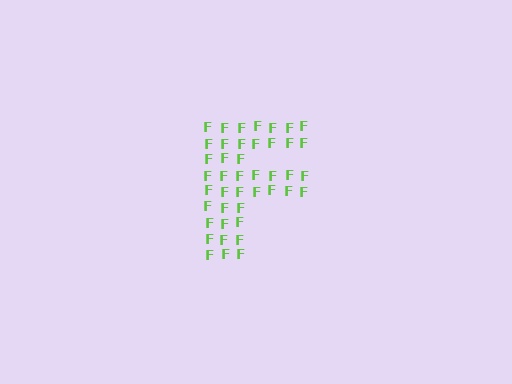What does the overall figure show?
The overall figure shows the letter F.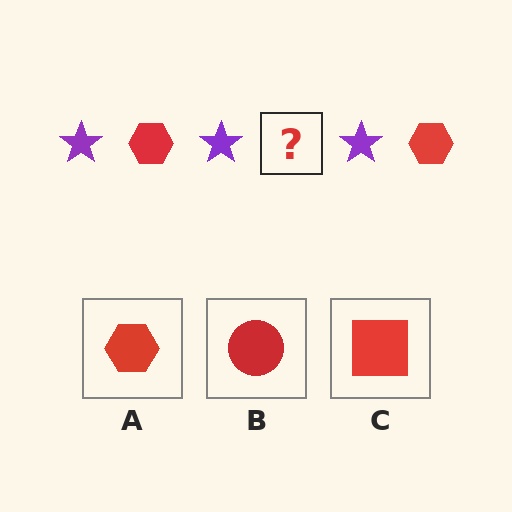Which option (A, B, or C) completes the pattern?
A.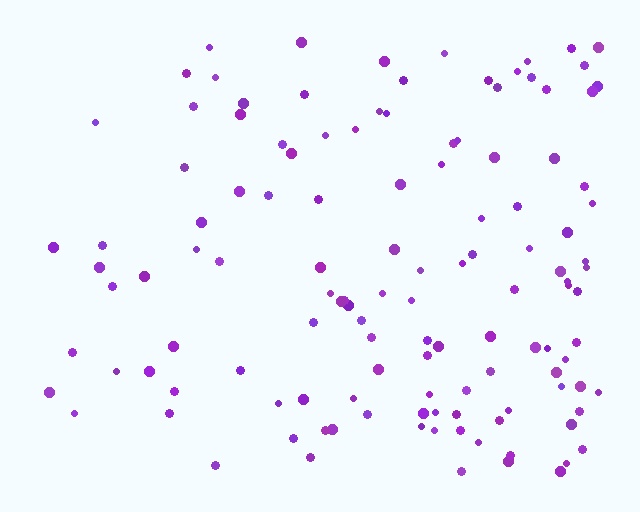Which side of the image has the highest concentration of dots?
The right.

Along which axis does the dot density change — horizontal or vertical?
Horizontal.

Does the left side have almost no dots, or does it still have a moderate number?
Still a moderate number, just noticeably fewer than the right.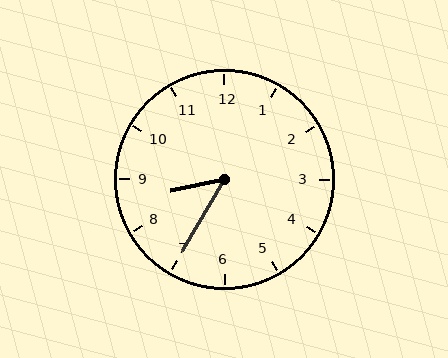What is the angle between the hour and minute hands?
Approximately 48 degrees.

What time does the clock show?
8:35.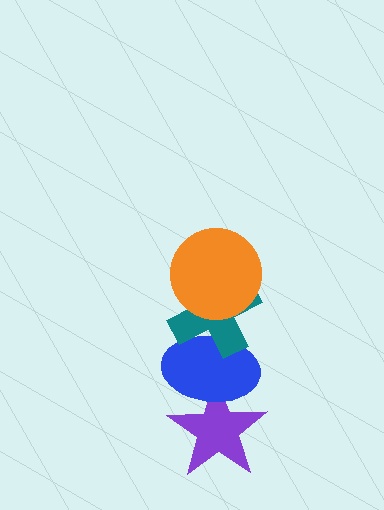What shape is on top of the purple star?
The blue ellipse is on top of the purple star.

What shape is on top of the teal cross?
The orange circle is on top of the teal cross.